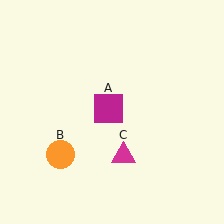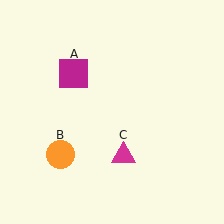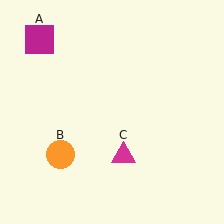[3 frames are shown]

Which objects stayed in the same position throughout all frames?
Orange circle (object B) and magenta triangle (object C) remained stationary.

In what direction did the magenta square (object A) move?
The magenta square (object A) moved up and to the left.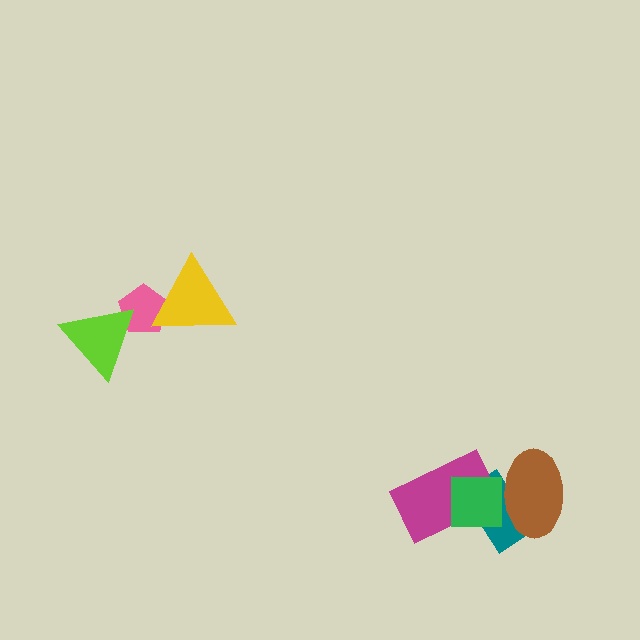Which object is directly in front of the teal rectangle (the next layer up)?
The brown ellipse is directly in front of the teal rectangle.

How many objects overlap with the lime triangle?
1 object overlaps with the lime triangle.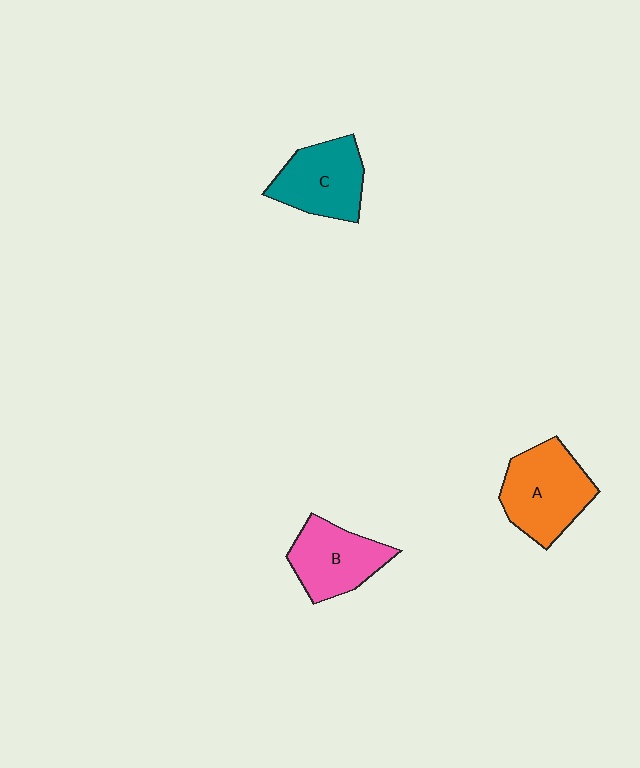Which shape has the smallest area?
Shape B (pink).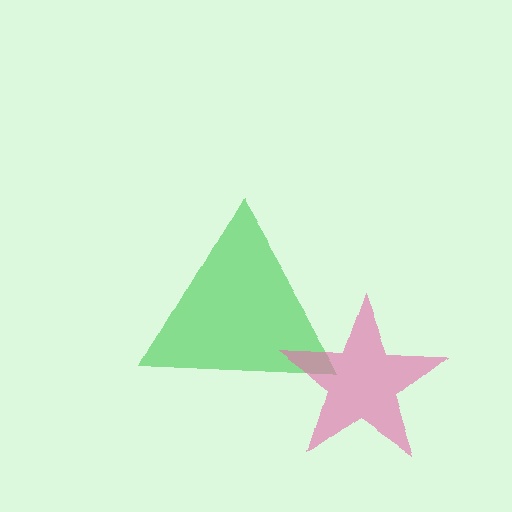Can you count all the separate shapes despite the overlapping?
Yes, there are 2 separate shapes.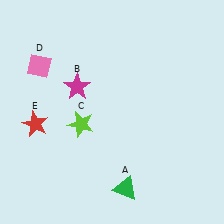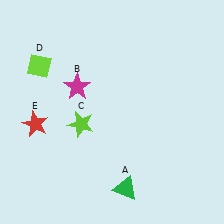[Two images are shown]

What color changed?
The diamond (D) changed from pink in Image 1 to lime in Image 2.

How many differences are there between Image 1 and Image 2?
There is 1 difference between the two images.